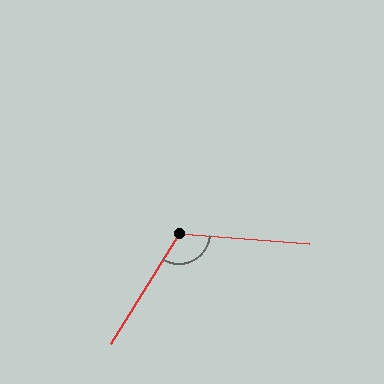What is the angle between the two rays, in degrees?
Approximately 117 degrees.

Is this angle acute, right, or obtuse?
It is obtuse.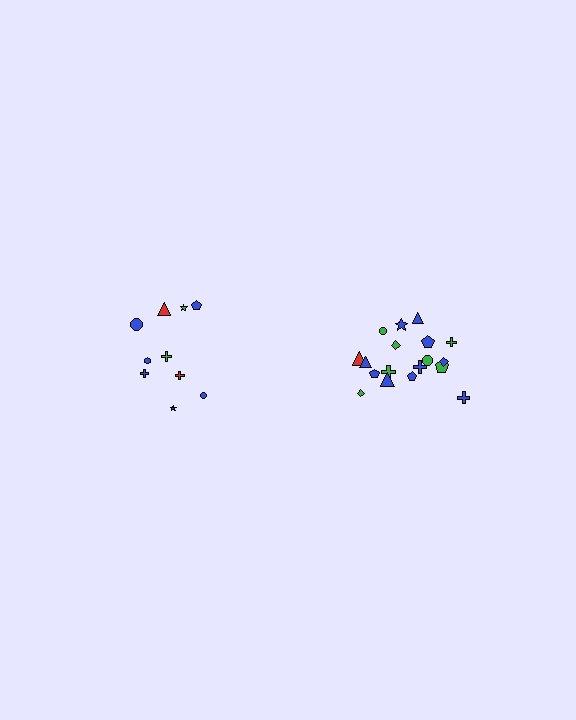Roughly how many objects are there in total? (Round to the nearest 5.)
Roughly 30 objects in total.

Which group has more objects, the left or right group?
The right group.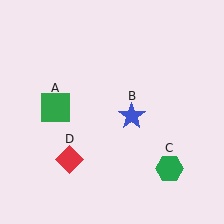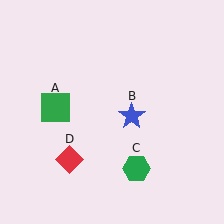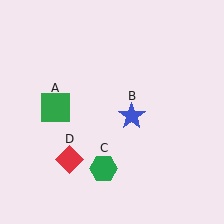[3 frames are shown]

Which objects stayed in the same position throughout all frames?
Green square (object A) and blue star (object B) and red diamond (object D) remained stationary.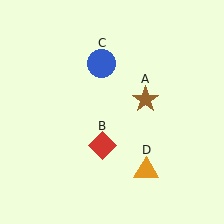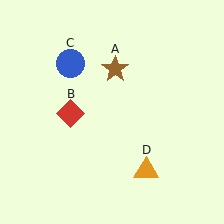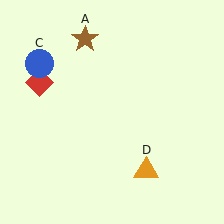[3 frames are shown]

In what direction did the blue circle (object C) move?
The blue circle (object C) moved left.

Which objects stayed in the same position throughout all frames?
Orange triangle (object D) remained stationary.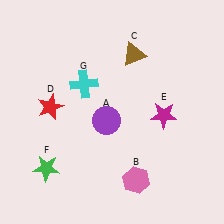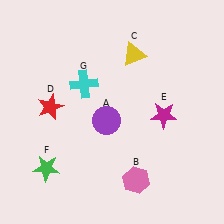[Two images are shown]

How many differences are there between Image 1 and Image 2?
There is 1 difference between the two images.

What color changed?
The triangle (C) changed from brown in Image 1 to yellow in Image 2.